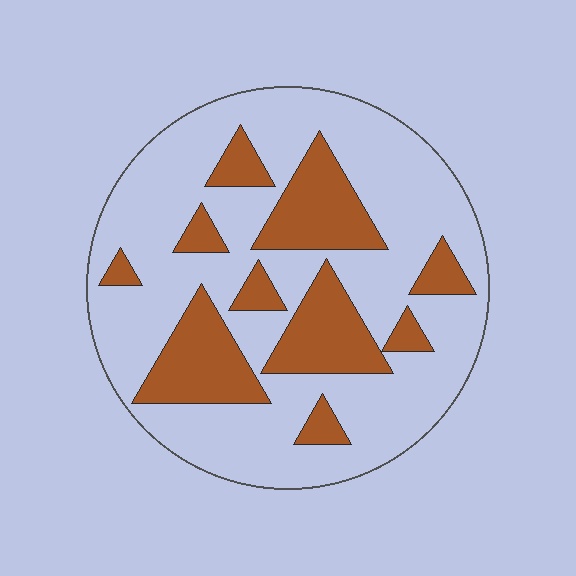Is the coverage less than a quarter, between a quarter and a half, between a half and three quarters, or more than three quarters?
Between a quarter and a half.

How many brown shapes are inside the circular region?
10.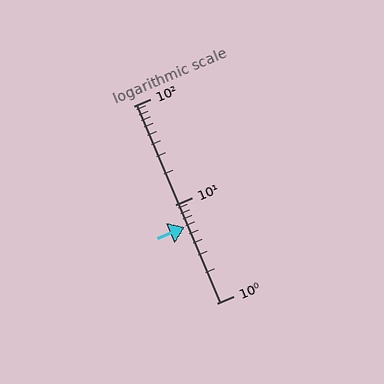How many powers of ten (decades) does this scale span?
The scale spans 2 decades, from 1 to 100.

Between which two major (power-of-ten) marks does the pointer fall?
The pointer is between 1 and 10.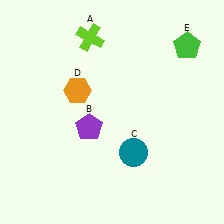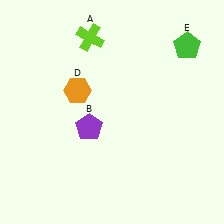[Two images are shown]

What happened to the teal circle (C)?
The teal circle (C) was removed in Image 2. It was in the bottom-right area of Image 1.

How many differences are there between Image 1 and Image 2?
There is 1 difference between the two images.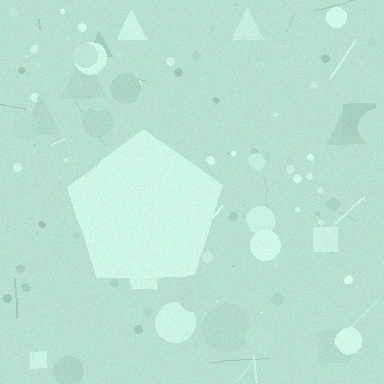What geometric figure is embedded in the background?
A pentagon is embedded in the background.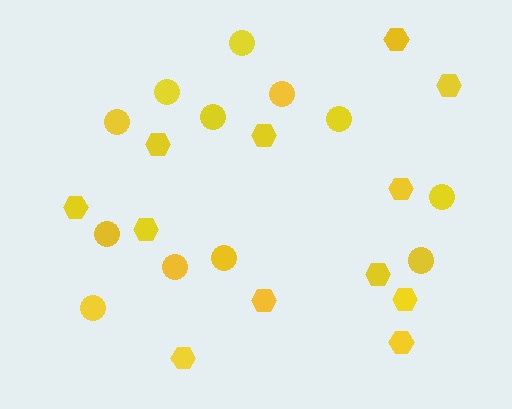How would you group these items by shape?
There are 2 groups: one group of hexagons (12) and one group of circles (12).